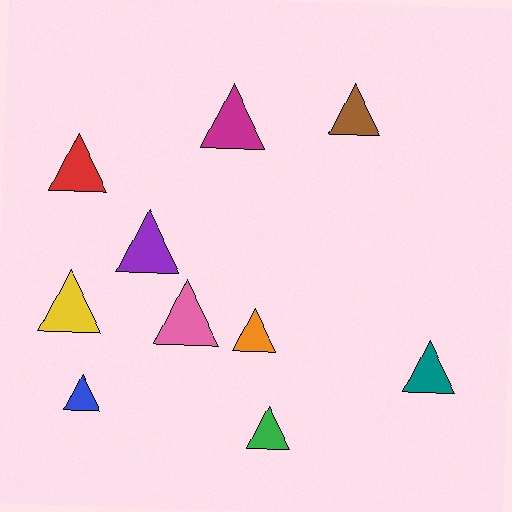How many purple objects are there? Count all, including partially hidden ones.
There is 1 purple object.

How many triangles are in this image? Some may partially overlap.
There are 10 triangles.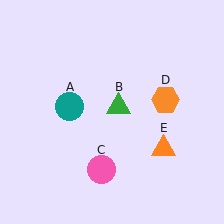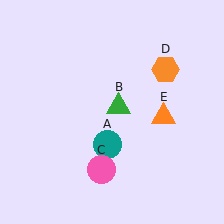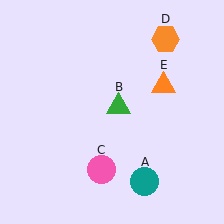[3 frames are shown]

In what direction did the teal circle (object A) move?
The teal circle (object A) moved down and to the right.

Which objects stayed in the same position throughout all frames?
Green triangle (object B) and pink circle (object C) remained stationary.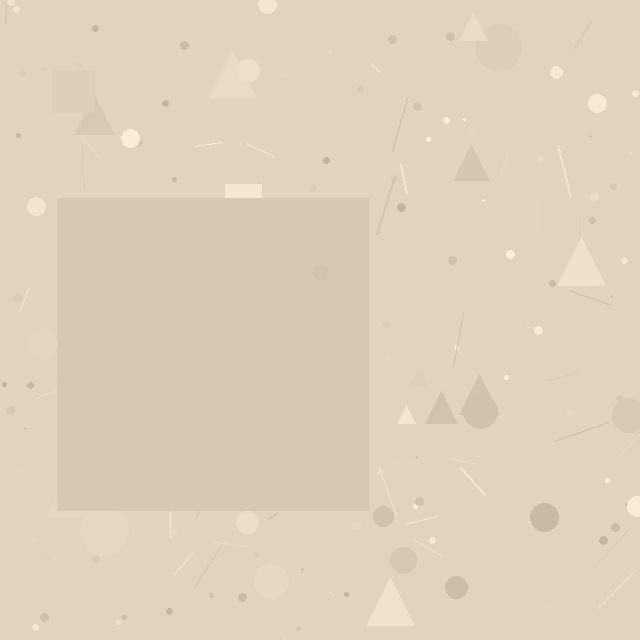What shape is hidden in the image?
A square is hidden in the image.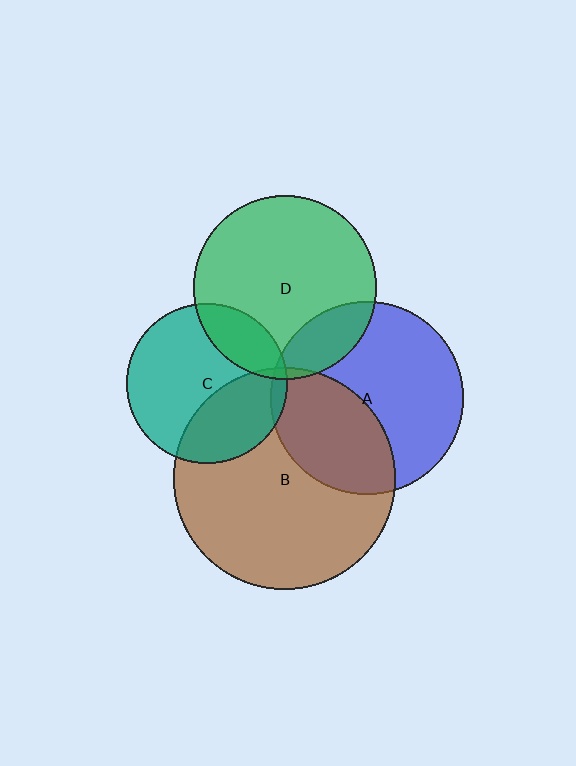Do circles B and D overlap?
Yes.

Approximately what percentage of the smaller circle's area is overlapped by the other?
Approximately 5%.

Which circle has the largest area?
Circle B (brown).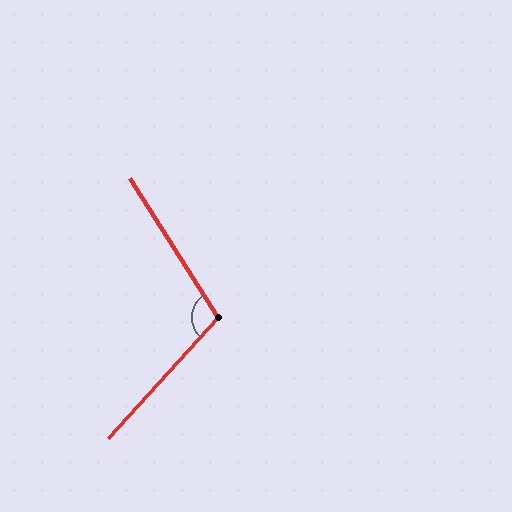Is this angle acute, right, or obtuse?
It is obtuse.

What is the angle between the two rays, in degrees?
Approximately 106 degrees.